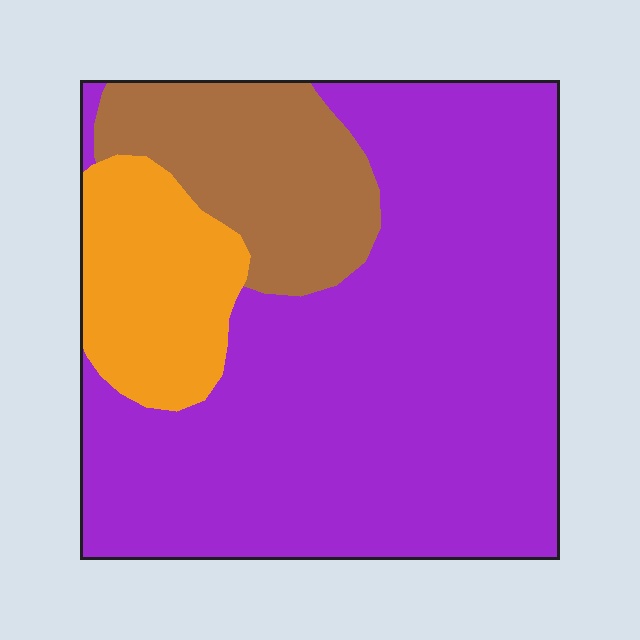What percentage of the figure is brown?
Brown takes up about one sixth (1/6) of the figure.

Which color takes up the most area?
Purple, at roughly 70%.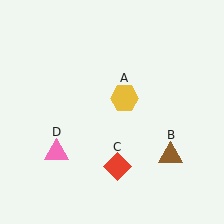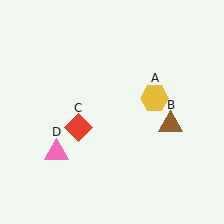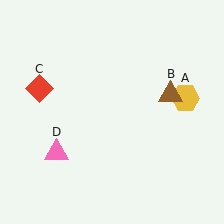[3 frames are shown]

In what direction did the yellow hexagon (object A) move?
The yellow hexagon (object A) moved right.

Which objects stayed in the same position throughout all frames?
Pink triangle (object D) remained stationary.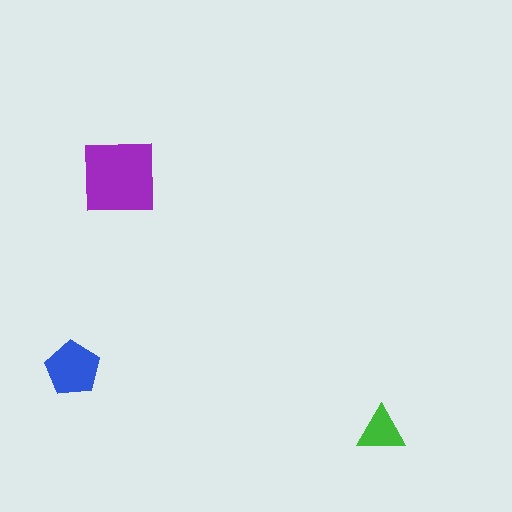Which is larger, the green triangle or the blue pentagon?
The blue pentagon.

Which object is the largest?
The purple square.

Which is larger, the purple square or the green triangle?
The purple square.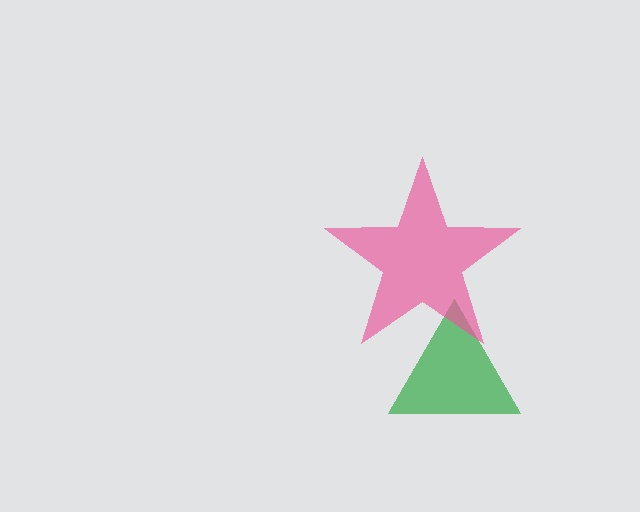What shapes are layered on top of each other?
The layered shapes are: a green triangle, a pink star.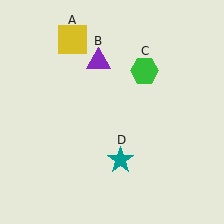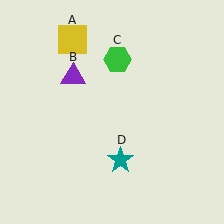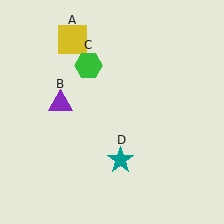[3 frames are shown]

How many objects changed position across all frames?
2 objects changed position: purple triangle (object B), green hexagon (object C).